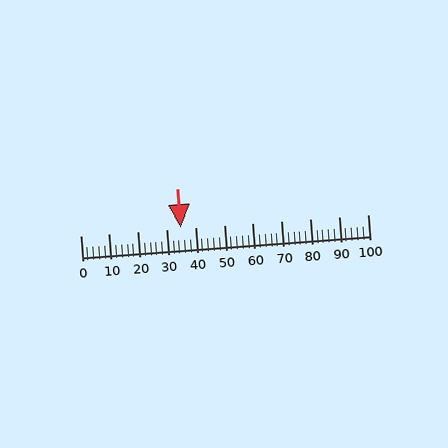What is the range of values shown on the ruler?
The ruler shows values from 0 to 100.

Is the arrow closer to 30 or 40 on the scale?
The arrow is closer to 30.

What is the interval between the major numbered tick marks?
The major tick marks are spaced 10 units apart.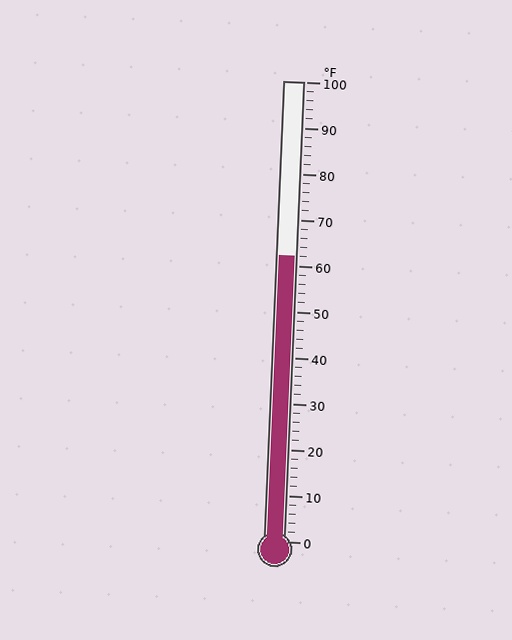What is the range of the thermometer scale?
The thermometer scale ranges from 0°F to 100°F.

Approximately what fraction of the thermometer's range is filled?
The thermometer is filled to approximately 60% of its range.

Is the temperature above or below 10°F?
The temperature is above 10°F.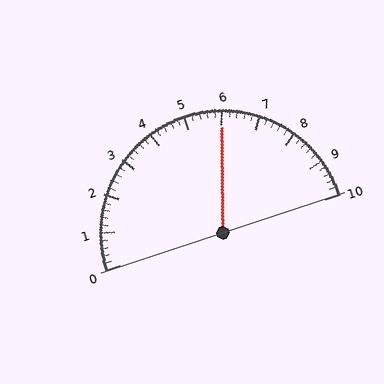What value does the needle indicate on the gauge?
The needle indicates approximately 6.0.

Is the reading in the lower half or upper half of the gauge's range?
The reading is in the upper half of the range (0 to 10).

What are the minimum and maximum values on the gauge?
The gauge ranges from 0 to 10.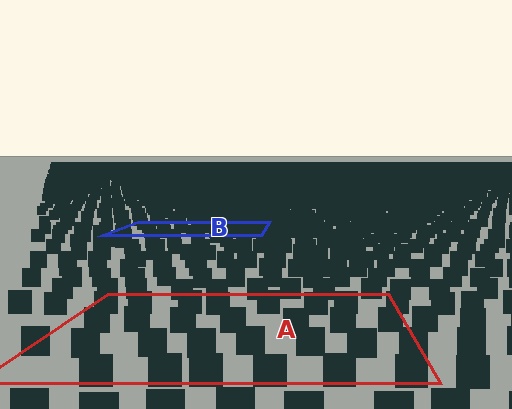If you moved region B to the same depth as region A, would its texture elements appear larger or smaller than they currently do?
They would appear larger. At a closer depth, the same texture elements are projected at a bigger on-screen size.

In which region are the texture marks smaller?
The texture marks are smaller in region B, because it is farther away.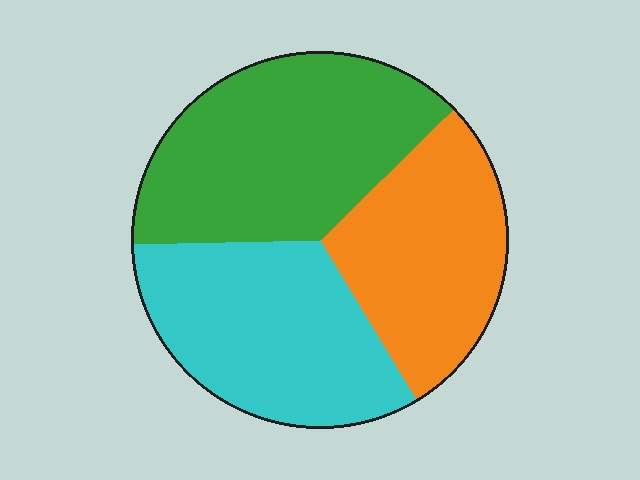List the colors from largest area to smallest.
From largest to smallest: green, cyan, orange.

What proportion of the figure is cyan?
Cyan covers 33% of the figure.